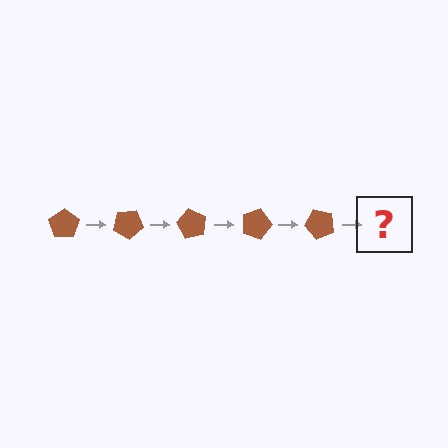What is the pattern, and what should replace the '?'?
The pattern is that the pentagon rotates 30 degrees each step. The '?' should be a brown pentagon rotated 150 degrees.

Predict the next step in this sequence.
The next step is a brown pentagon rotated 150 degrees.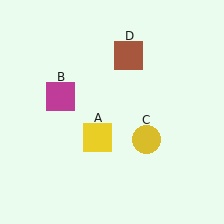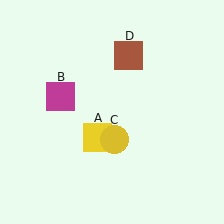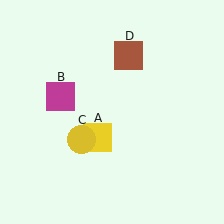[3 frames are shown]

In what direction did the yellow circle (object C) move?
The yellow circle (object C) moved left.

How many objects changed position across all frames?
1 object changed position: yellow circle (object C).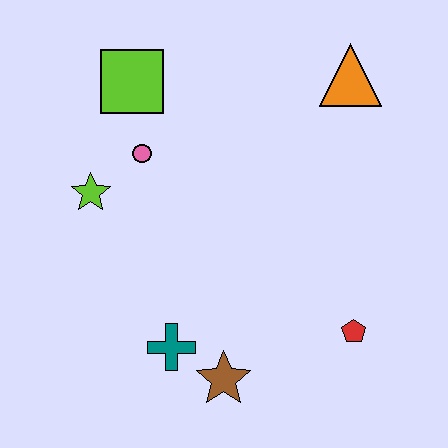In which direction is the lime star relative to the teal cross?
The lime star is above the teal cross.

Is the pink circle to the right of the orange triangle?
No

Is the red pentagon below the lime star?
Yes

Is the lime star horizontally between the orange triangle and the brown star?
No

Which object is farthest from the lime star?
The red pentagon is farthest from the lime star.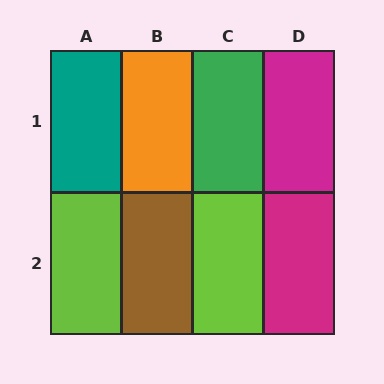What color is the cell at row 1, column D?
Magenta.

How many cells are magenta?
2 cells are magenta.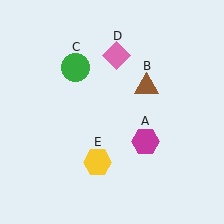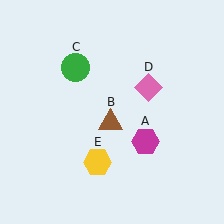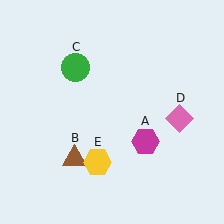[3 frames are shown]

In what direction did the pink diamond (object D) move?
The pink diamond (object D) moved down and to the right.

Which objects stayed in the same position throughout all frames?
Magenta hexagon (object A) and green circle (object C) and yellow hexagon (object E) remained stationary.